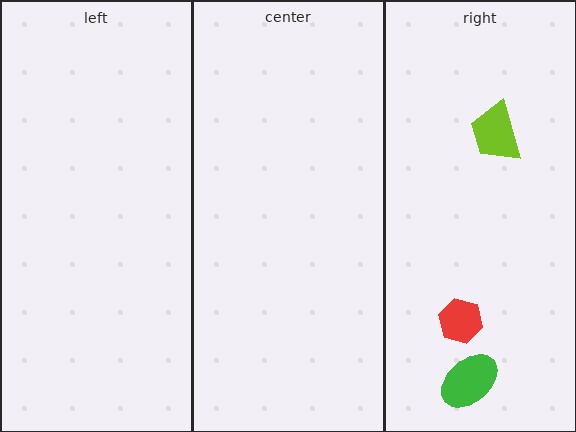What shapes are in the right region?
The lime trapezoid, the green ellipse, the red hexagon.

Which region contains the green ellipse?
The right region.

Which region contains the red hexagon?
The right region.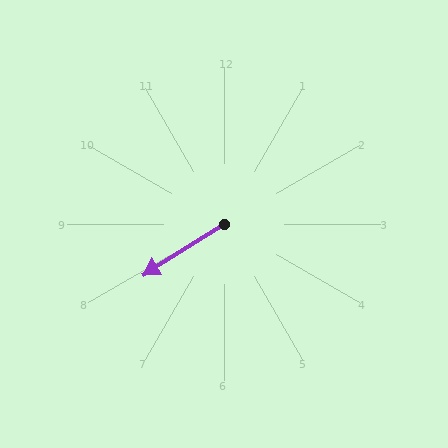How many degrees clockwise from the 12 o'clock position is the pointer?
Approximately 238 degrees.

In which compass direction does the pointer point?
Southwest.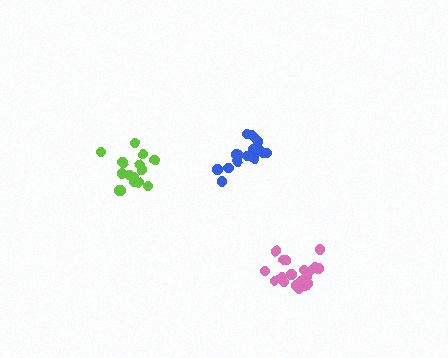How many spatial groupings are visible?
There are 3 spatial groupings.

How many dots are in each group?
Group 1: 20 dots, Group 2: 15 dots, Group 3: 16 dots (51 total).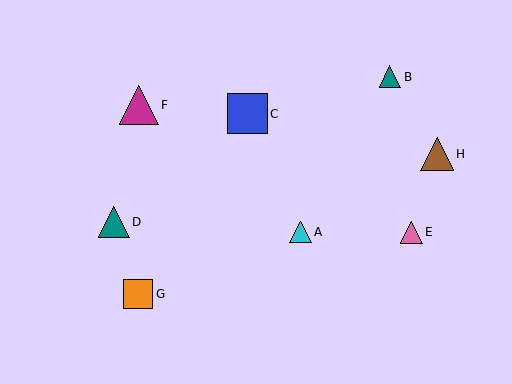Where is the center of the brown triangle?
The center of the brown triangle is at (437, 154).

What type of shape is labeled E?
Shape E is a pink triangle.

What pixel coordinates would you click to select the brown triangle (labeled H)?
Click at (437, 154) to select the brown triangle H.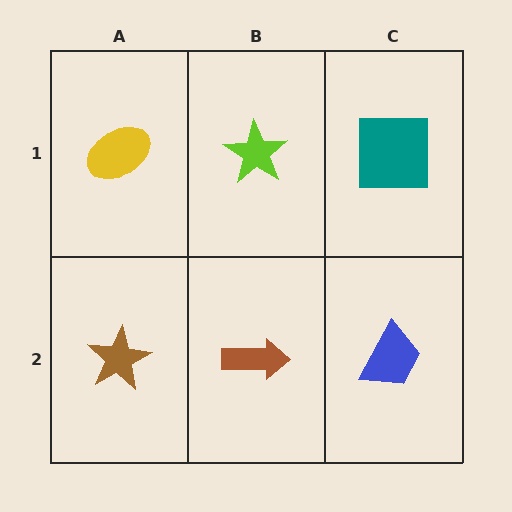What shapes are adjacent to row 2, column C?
A teal square (row 1, column C), a brown arrow (row 2, column B).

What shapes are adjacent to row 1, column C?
A blue trapezoid (row 2, column C), a lime star (row 1, column B).